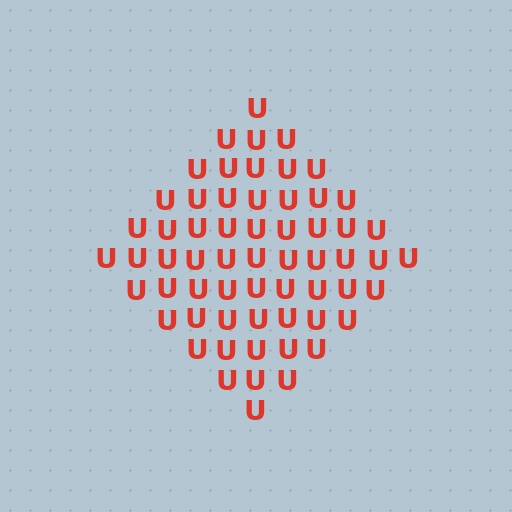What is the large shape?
The large shape is a diamond.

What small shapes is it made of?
It is made of small letter U's.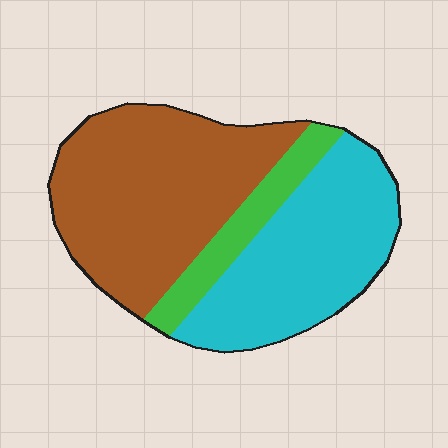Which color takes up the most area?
Brown, at roughly 50%.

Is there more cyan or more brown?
Brown.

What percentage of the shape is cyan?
Cyan covers roughly 40% of the shape.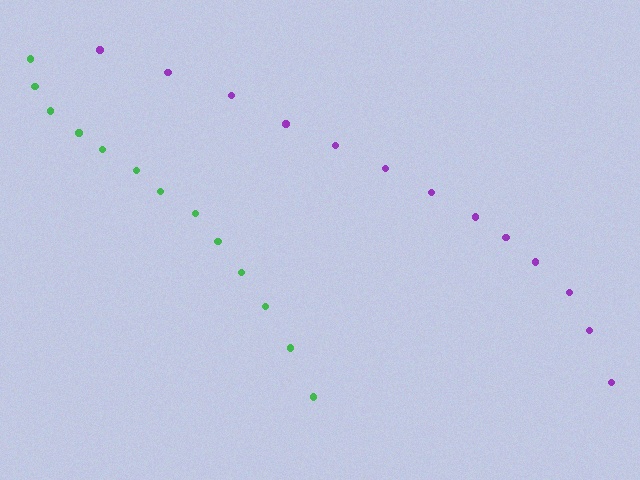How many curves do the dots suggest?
There are 2 distinct paths.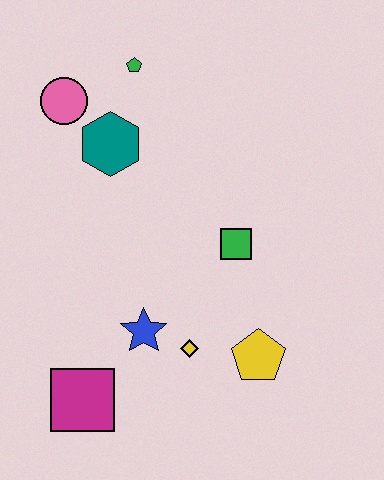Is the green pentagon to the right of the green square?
No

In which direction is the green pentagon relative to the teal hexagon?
The green pentagon is above the teal hexagon.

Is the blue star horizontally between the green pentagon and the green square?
Yes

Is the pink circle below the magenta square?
No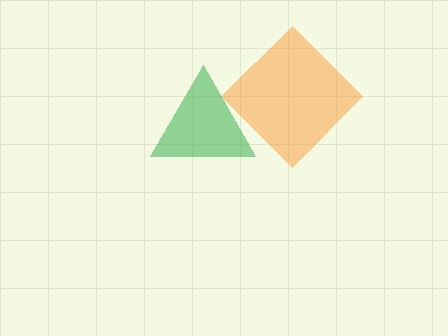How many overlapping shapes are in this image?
There are 2 overlapping shapes in the image.